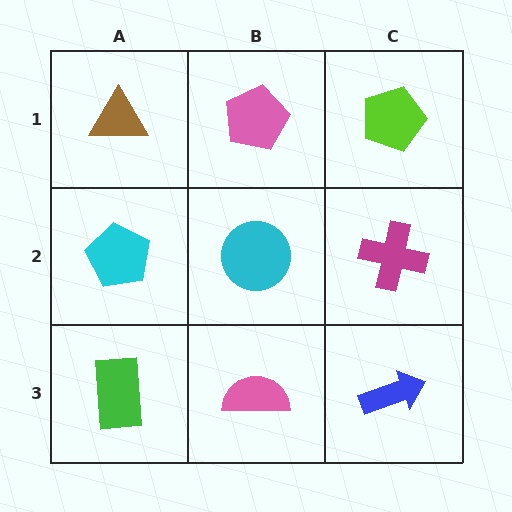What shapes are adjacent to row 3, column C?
A magenta cross (row 2, column C), a pink semicircle (row 3, column B).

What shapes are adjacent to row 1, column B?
A cyan circle (row 2, column B), a brown triangle (row 1, column A), a lime pentagon (row 1, column C).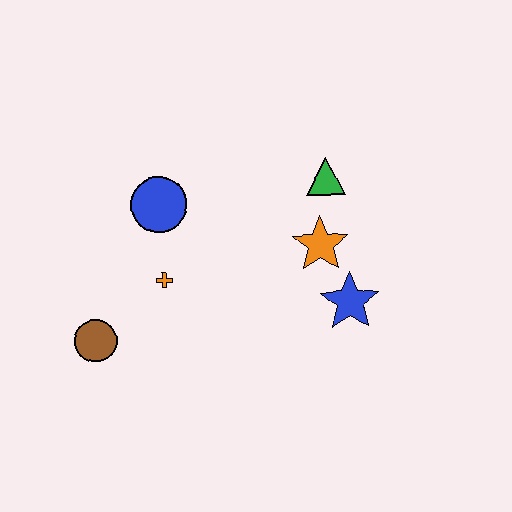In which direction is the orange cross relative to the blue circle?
The orange cross is below the blue circle.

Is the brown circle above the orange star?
No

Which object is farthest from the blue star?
The brown circle is farthest from the blue star.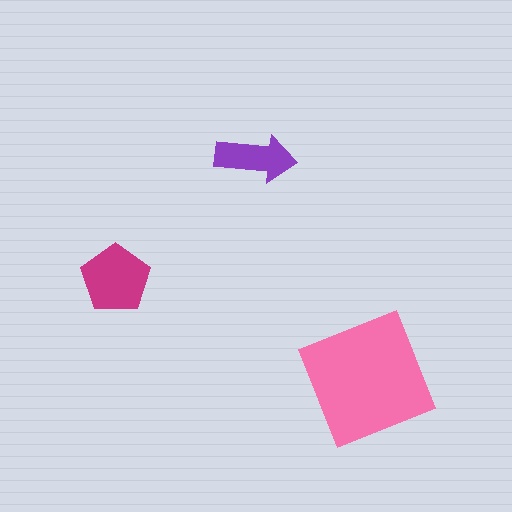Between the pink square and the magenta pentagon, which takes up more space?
The pink square.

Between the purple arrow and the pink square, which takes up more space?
The pink square.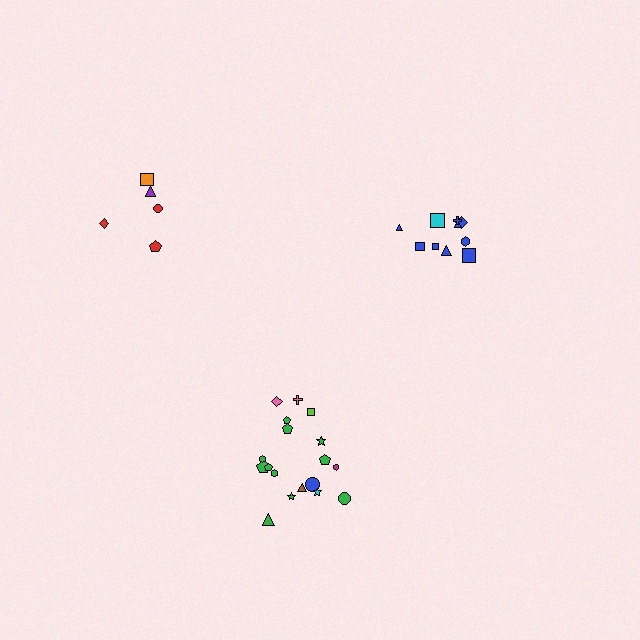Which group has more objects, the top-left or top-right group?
The top-right group.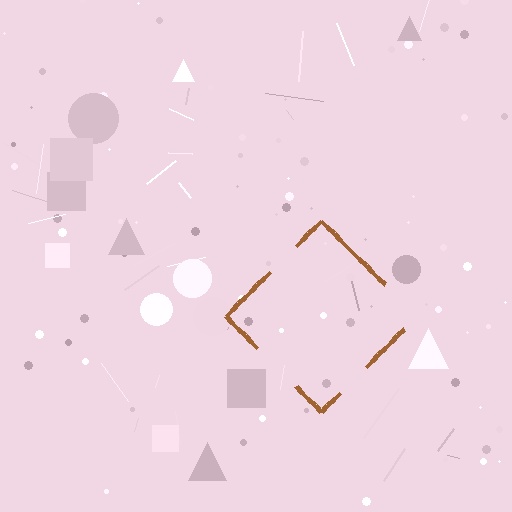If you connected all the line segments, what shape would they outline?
They would outline a diamond.